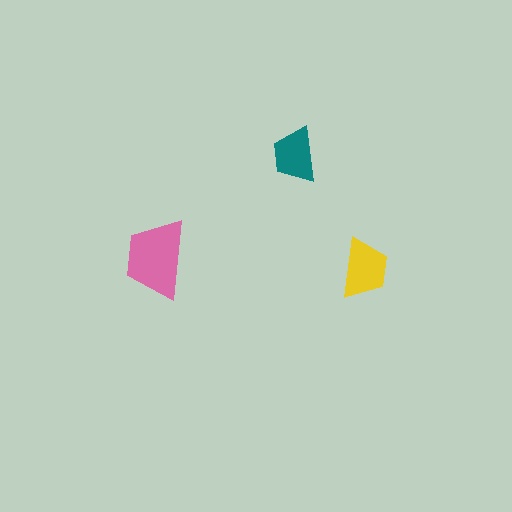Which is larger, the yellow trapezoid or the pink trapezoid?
The pink one.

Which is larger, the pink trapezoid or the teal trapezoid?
The pink one.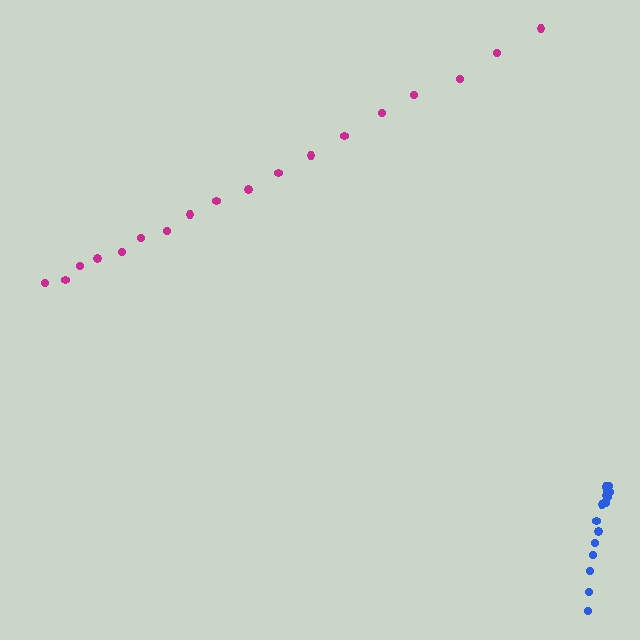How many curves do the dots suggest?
There are 2 distinct paths.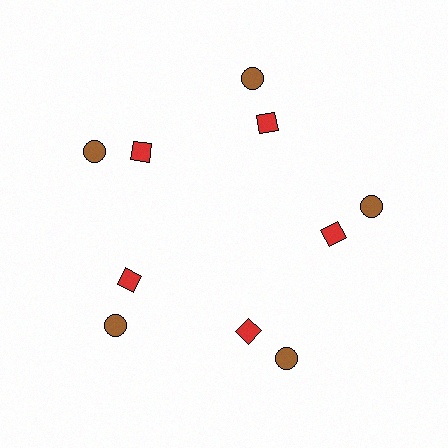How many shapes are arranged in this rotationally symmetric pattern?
There are 10 shapes, arranged in 5 groups of 2.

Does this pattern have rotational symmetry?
Yes, this pattern has 5-fold rotational symmetry. It looks the same after rotating 72 degrees around the center.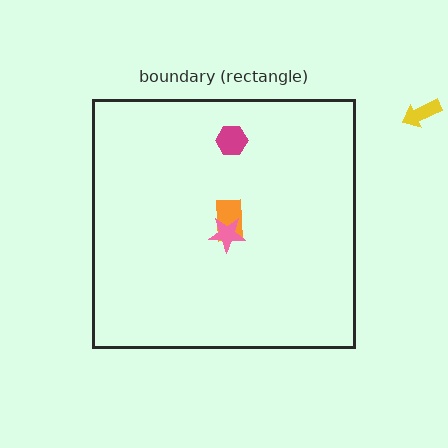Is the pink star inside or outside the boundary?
Inside.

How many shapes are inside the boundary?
3 inside, 1 outside.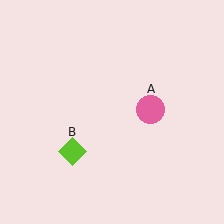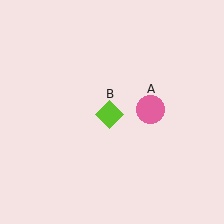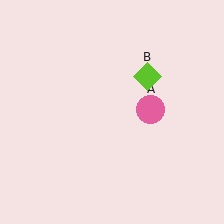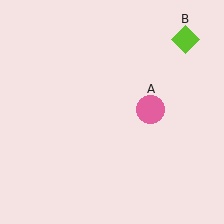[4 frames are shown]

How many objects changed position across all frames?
1 object changed position: lime diamond (object B).